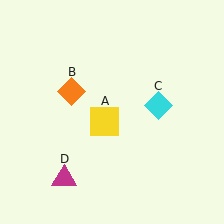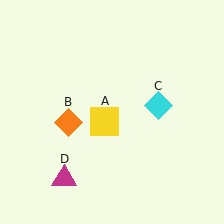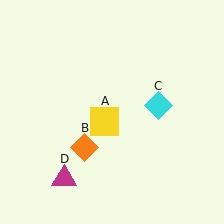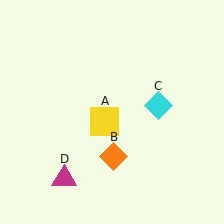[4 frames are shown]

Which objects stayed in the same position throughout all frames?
Yellow square (object A) and cyan diamond (object C) and magenta triangle (object D) remained stationary.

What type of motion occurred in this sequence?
The orange diamond (object B) rotated counterclockwise around the center of the scene.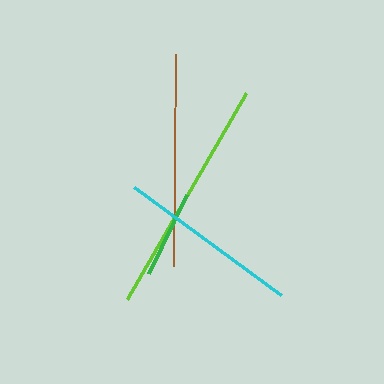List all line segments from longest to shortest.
From longest to shortest: lime, brown, cyan, green.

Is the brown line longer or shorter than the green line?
The brown line is longer than the green line.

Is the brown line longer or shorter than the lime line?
The lime line is longer than the brown line.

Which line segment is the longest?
The lime line is the longest at approximately 238 pixels.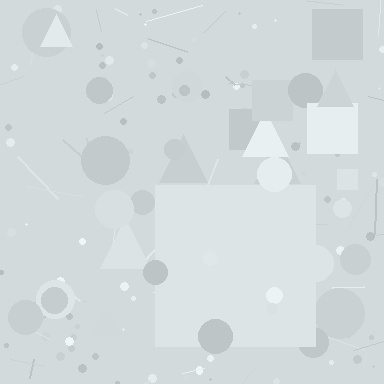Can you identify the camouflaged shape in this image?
The camouflaged shape is a square.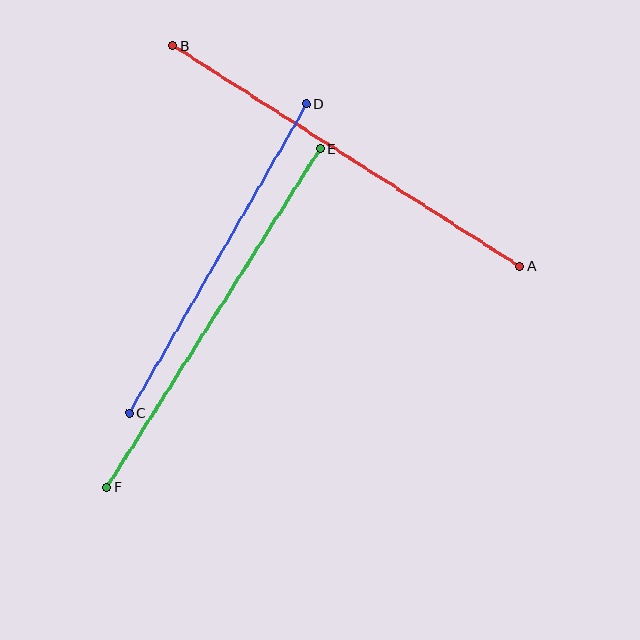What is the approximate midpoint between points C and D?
The midpoint is at approximately (218, 258) pixels.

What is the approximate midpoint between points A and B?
The midpoint is at approximately (346, 156) pixels.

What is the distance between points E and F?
The distance is approximately 400 pixels.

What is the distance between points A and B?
The distance is approximately 411 pixels.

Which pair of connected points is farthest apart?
Points A and B are farthest apart.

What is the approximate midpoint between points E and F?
The midpoint is at approximately (213, 318) pixels.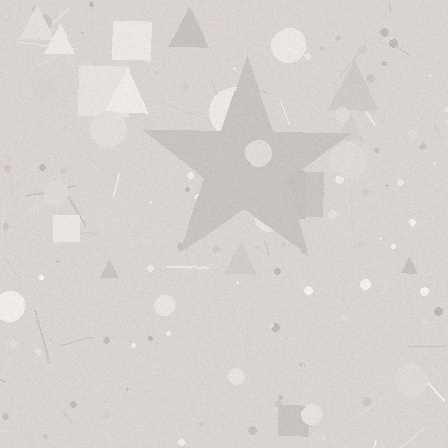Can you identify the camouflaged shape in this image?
The camouflaged shape is a star.